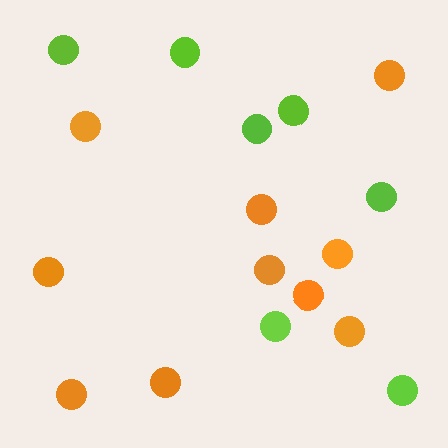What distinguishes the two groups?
There are 2 groups: one group of lime circles (7) and one group of orange circles (10).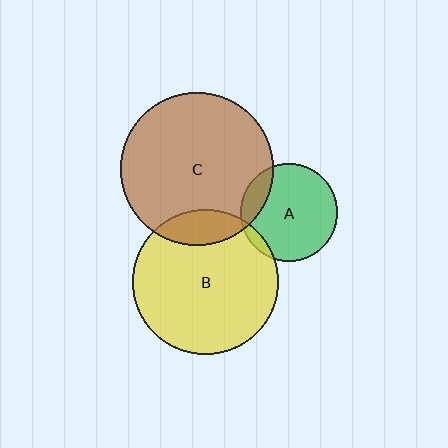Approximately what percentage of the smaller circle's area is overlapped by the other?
Approximately 15%.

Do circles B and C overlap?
Yes.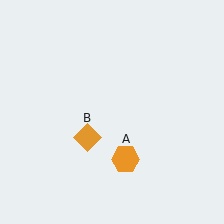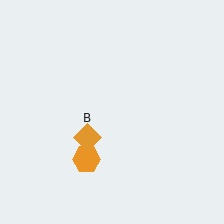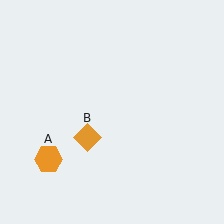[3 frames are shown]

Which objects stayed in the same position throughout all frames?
Orange diamond (object B) remained stationary.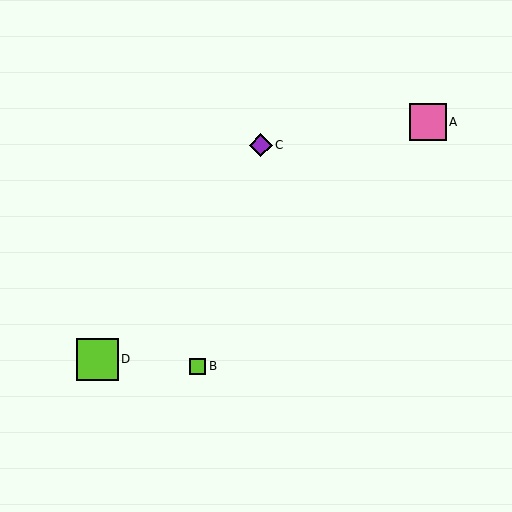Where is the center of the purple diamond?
The center of the purple diamond is at (261, 145).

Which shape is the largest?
The lime square (labeled D) is the largest.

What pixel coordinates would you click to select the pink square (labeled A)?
Click at (428, 122) to select the pink square A.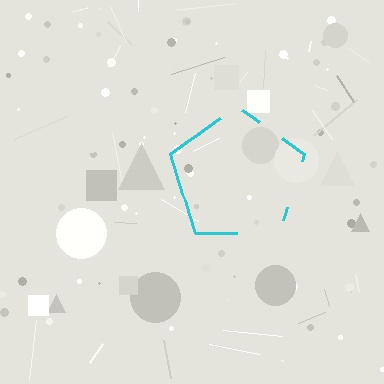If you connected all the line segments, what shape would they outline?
They would outline a pentagon.